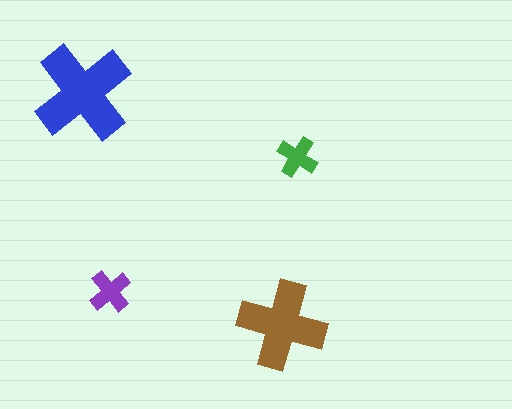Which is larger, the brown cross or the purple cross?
The brown one.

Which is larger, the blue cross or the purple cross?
The blue one.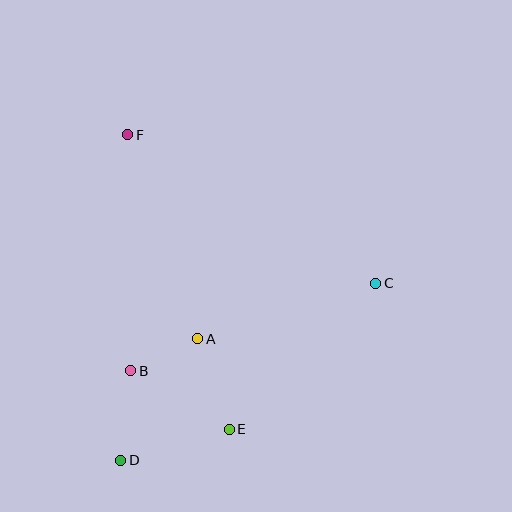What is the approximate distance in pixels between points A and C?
The distance between A and C is approximately 186 pixels.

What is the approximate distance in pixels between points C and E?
The distance between C and E is approximately 207 pixels.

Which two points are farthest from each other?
Points D and F are farthest from each other.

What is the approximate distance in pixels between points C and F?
The distance between C and F is approximately 289 pixels.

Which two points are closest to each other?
Points A and B are closest to each other.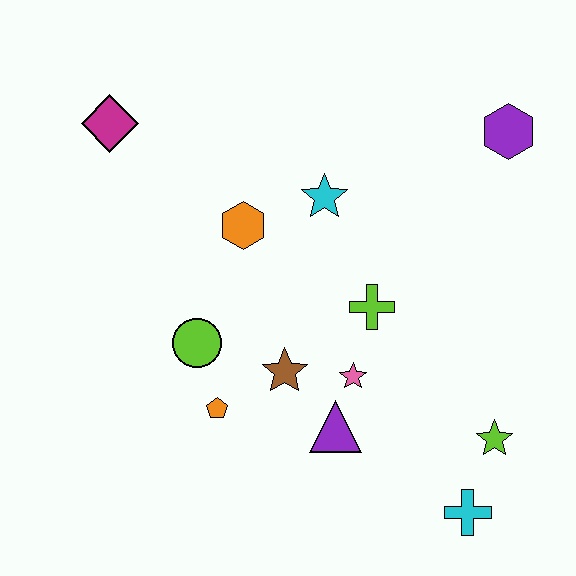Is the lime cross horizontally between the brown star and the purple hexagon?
Yes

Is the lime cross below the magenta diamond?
Yes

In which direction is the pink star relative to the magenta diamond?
The pink star is below the magenta diamond.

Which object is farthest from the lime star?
The magenta diamond is farthest from the lime star.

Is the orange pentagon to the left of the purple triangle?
Yes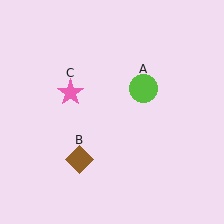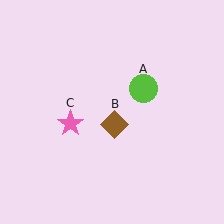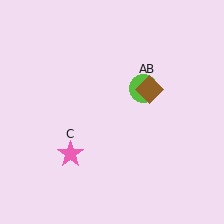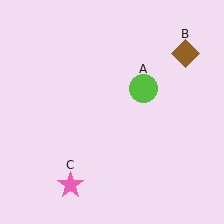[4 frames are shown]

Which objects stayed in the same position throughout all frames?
Lime circle (object A) remained stationary.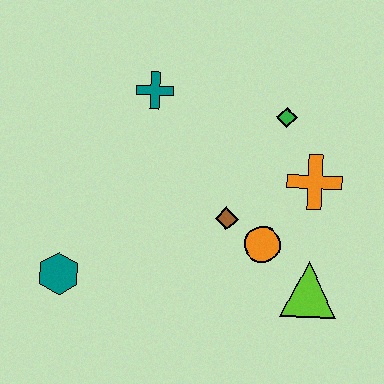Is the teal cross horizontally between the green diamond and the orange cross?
No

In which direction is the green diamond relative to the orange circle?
The green diamond is above the orange circle.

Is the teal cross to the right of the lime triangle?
No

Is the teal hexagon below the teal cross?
Yes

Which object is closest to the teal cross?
The green diamond is closest to the teal cross.